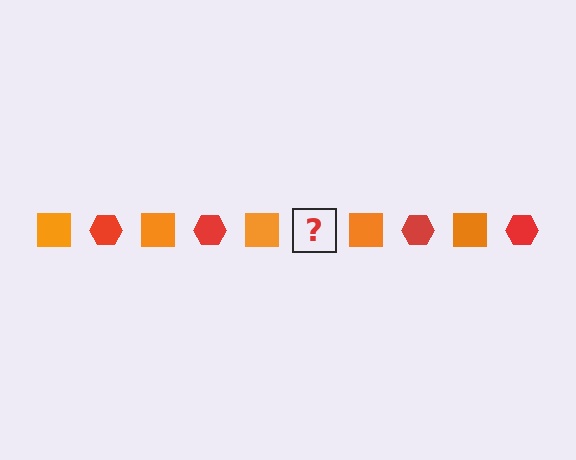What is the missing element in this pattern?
The missing element is a red hexagon.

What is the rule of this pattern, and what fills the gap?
The rule is that the pattern alternates between orange square and red hexagon. The gap should be filled with a red hexagon.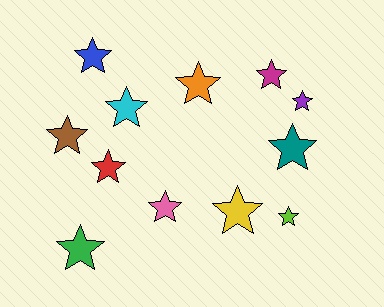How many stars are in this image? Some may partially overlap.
There are 12 stars.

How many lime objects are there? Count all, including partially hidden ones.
There is 1 lime object.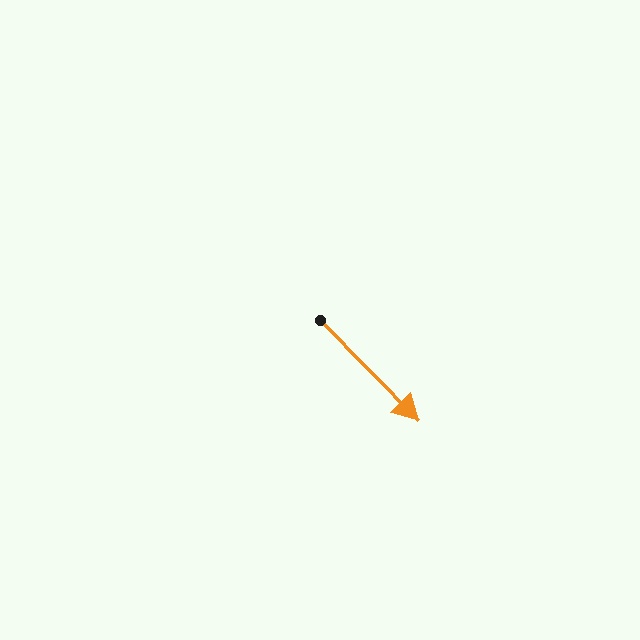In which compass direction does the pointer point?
Southeast.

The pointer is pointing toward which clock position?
Roughly 5 o'clock.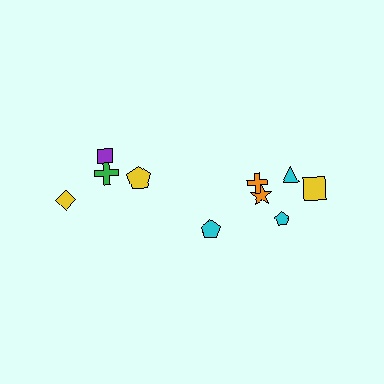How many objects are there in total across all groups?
There are 10 objects.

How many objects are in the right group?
There are 6 objects.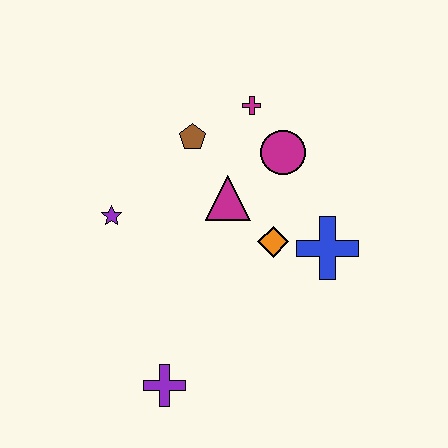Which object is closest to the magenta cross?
The magenta circle is closest to the magenta cross.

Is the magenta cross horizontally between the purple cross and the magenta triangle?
No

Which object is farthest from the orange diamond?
The purple cross is farthest from the orange diamond.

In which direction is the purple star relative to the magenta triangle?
The purple star is to the left of the magenta triangle.